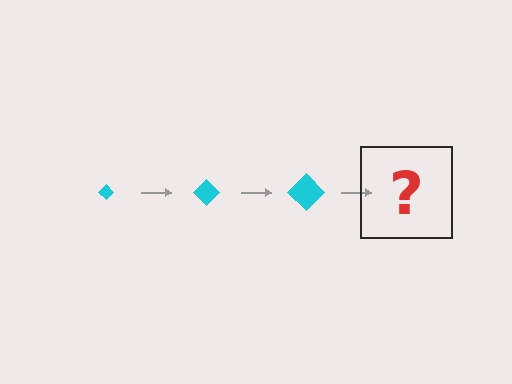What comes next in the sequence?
The next element should be a cyan diamond, larger than the previous one.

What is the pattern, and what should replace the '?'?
The pattern is that the diamond gets progressively larger each step. The '?' should be a cyan diamond, larger than the previous one.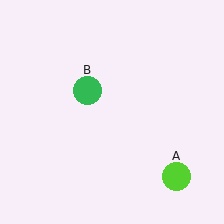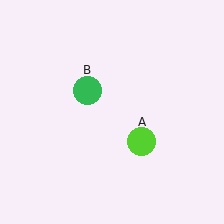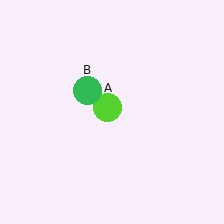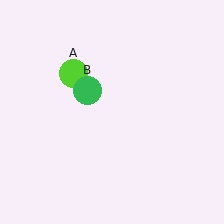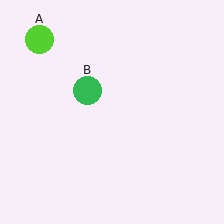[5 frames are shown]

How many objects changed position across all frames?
1 object changed position: lime circle (object A).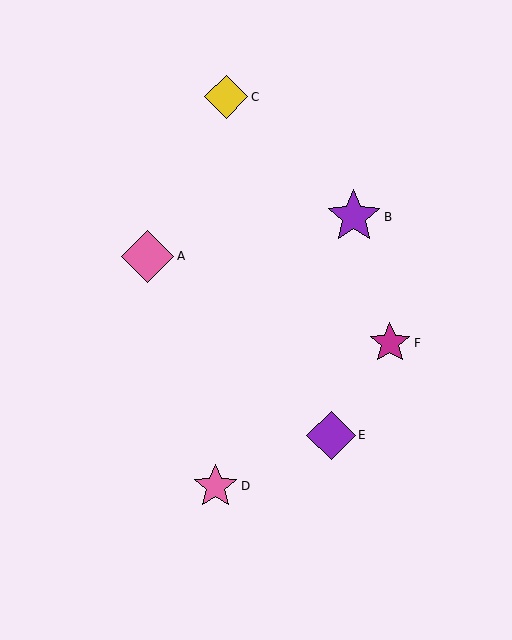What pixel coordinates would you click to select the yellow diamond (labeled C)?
Click at (226, 97) to select the yellow diamond C.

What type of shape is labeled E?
Shape E is a purple diamond.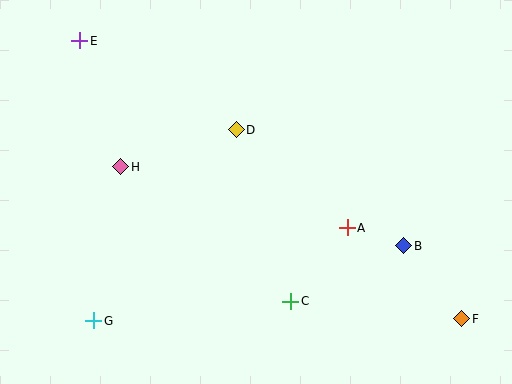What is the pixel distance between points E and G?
The distance between E and G is 281 pixels.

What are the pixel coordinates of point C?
Point C is at (291, 301).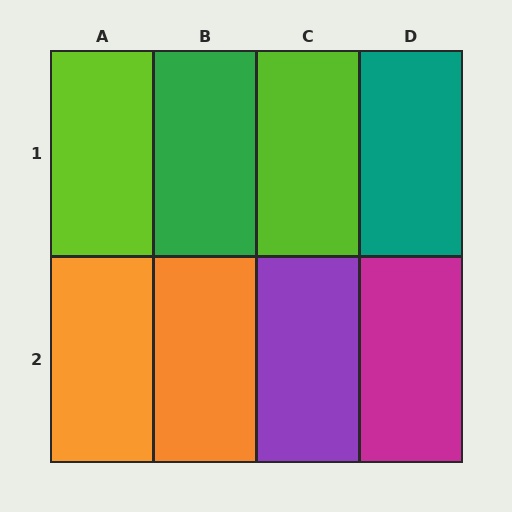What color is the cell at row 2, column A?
Orange.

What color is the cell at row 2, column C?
Purple.